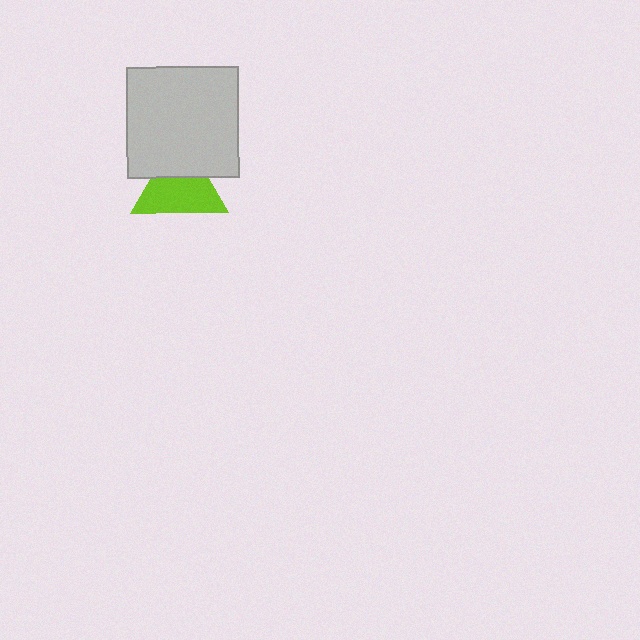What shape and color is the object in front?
The object in front is a light gray square.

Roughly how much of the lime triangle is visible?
Most of it is visible (roughly 66%).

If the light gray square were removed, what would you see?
You would see the complete lime triangle.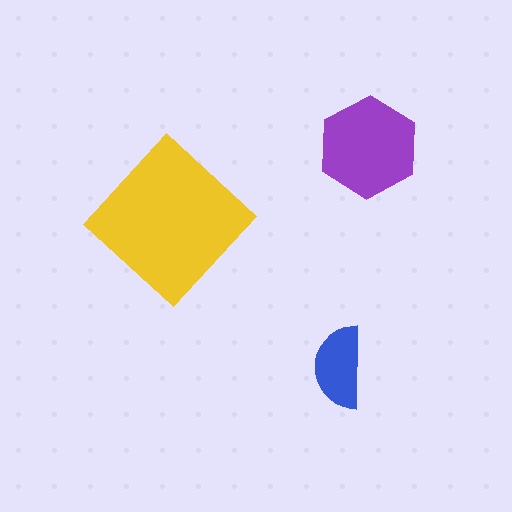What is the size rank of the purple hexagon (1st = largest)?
2nd.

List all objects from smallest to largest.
The blue semicircle, the purple hexagon, the yellow diamond.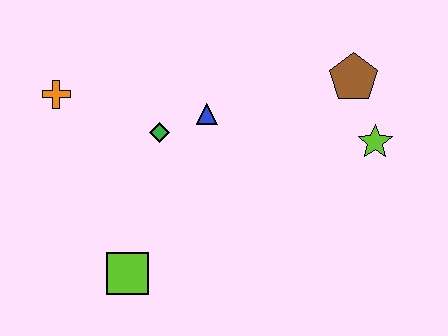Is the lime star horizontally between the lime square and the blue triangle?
No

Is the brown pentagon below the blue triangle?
No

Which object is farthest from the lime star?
The orange cross is farthest from the lime star.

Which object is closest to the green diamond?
The blue triangle is closest to the green diamond.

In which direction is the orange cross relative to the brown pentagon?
The orange cross is to the left of the brown pentagon.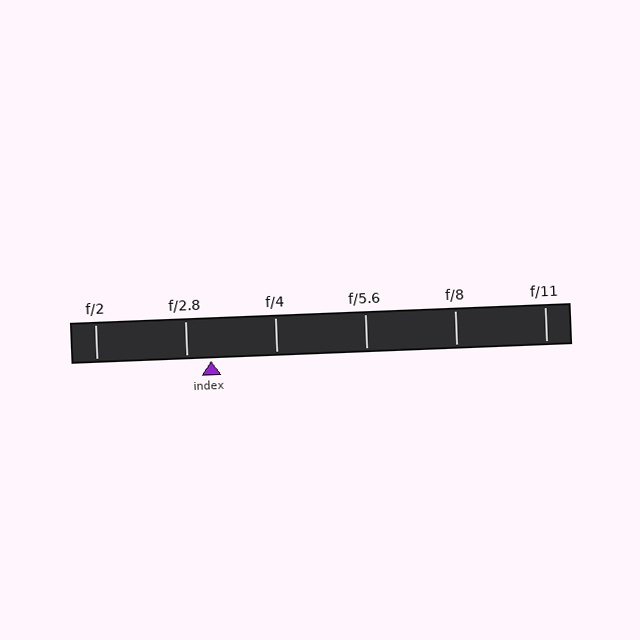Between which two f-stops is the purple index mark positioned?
The index mark is between f/2.8 and f/4.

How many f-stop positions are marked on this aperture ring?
There are 6 f-stop positions marked.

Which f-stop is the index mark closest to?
The index mark is closest to f/2.8.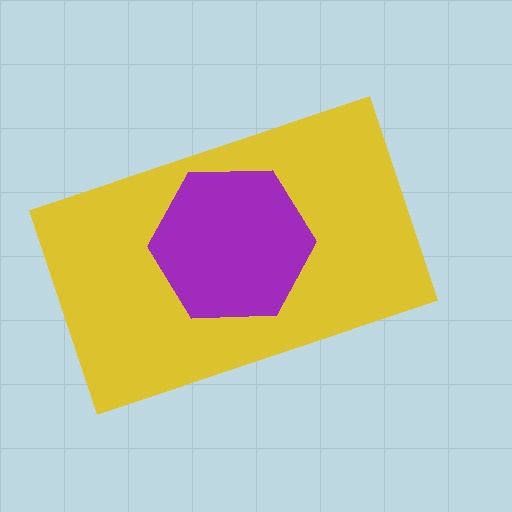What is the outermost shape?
The yellow rectangle.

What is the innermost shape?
The purple hexagon.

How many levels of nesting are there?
2.